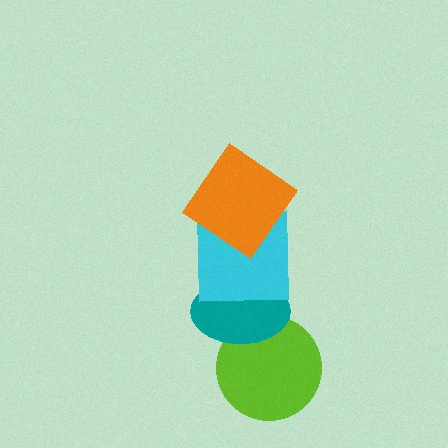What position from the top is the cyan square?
The cyan square is 2nd from the top.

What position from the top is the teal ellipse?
The teal ellipse is 3rd from the top.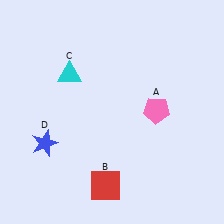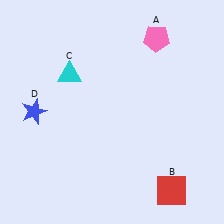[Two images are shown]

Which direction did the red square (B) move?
The red square (B) moved right.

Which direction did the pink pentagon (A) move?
The pink pentagon (A) moved up.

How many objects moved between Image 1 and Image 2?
3 objects moved between the two images.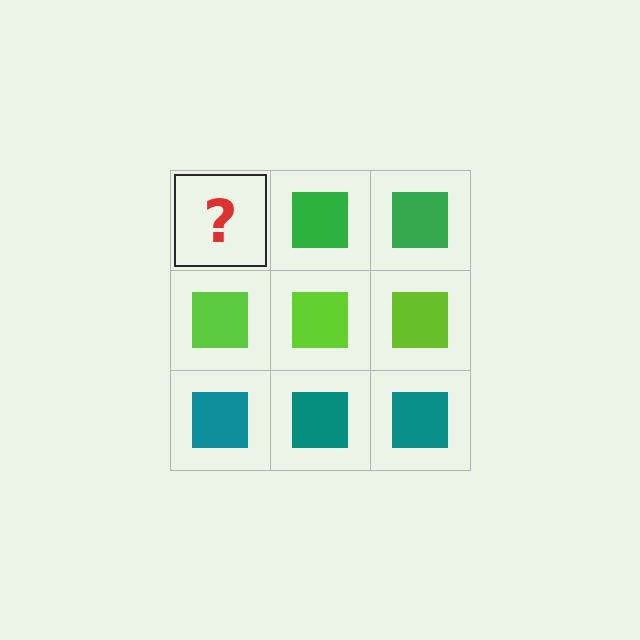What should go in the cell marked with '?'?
The missing cell should contain a green square.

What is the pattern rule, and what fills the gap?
The rule is that each row has a consistent color. The gap should be filled with a green square.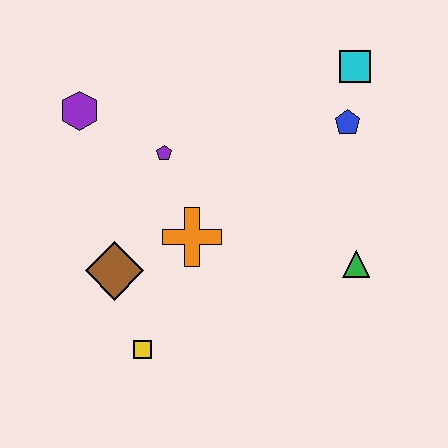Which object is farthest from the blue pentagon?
The yellow square is farthest from the blue pentagon.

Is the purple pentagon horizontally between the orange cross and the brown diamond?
Yes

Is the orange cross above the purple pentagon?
No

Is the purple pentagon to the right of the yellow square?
Yes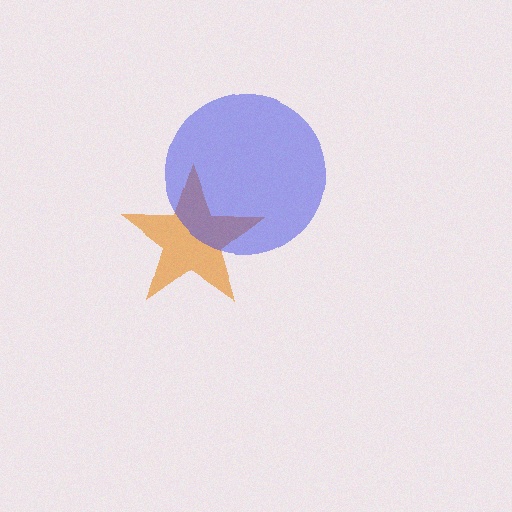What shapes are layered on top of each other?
The layered shapes are: an orange star, a blue circle.